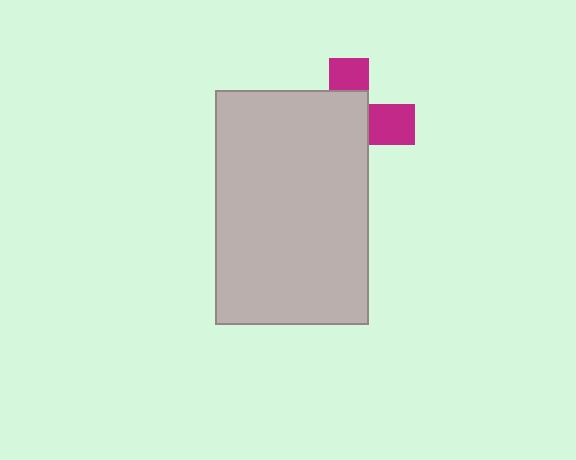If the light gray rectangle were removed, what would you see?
You would see the complete magenta cross.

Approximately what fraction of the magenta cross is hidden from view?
Roughly 65% of the magenta cross is hidden behind the light gray rectangle.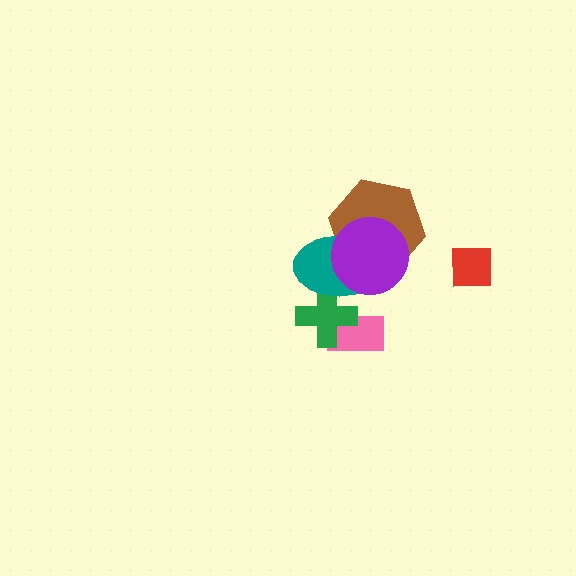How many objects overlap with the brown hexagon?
2 objects overlap with the brown hexagon.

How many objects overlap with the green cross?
2 objects overlap with the green cross.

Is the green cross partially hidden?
Yes, it is partially covered by another shape.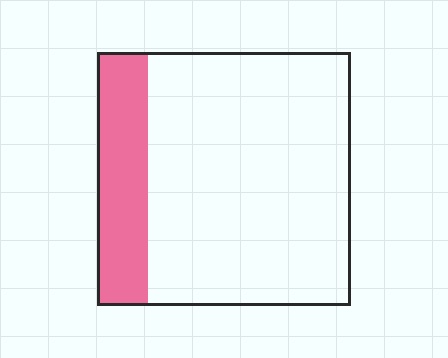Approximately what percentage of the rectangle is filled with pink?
Approximately 20%.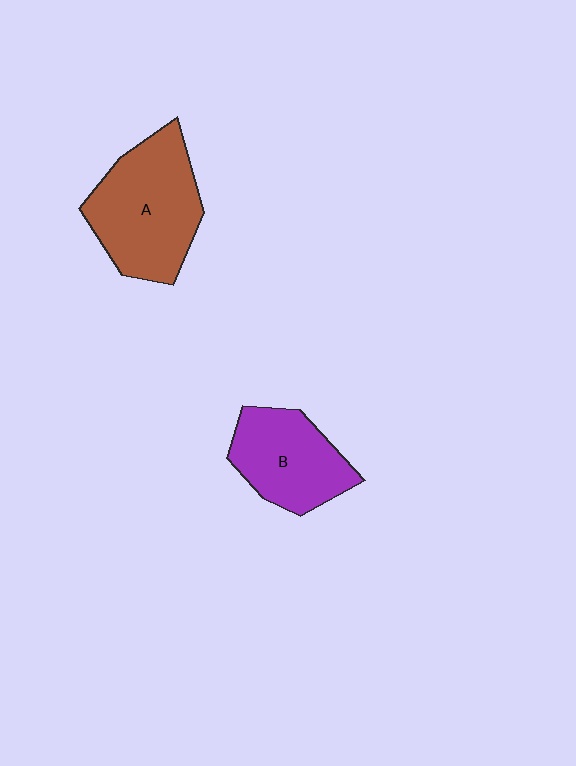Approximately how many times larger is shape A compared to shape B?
Approximately 1.4 times.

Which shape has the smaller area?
Shape B (purple).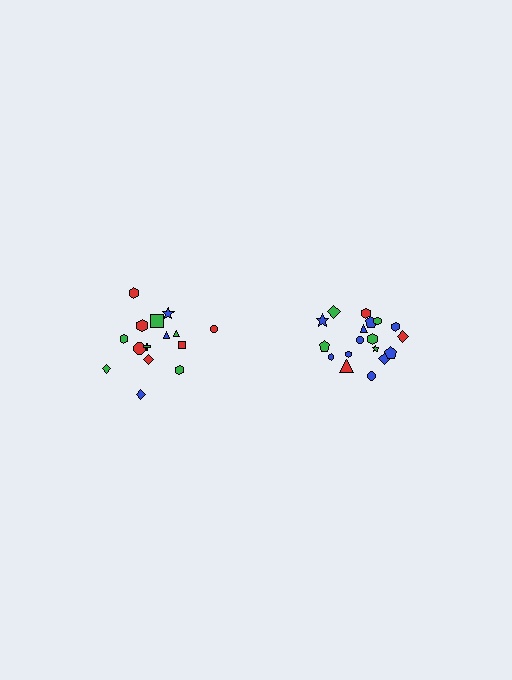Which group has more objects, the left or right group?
The right group.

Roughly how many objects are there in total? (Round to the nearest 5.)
Roughly 35 objects in total.